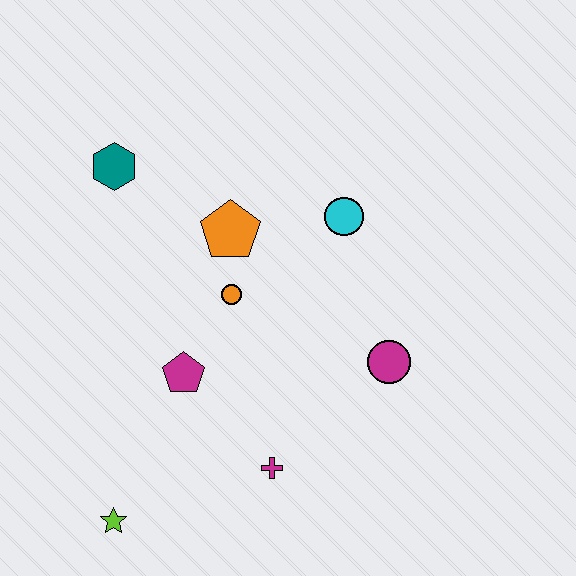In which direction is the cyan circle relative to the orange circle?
The cyan circle is to the right of the orange circle.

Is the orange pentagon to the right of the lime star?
Yes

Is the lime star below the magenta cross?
Yes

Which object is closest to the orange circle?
The orange pentagon is closest to the orange circle.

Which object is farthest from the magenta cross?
The teal hexagon is farthest from the magenta cross.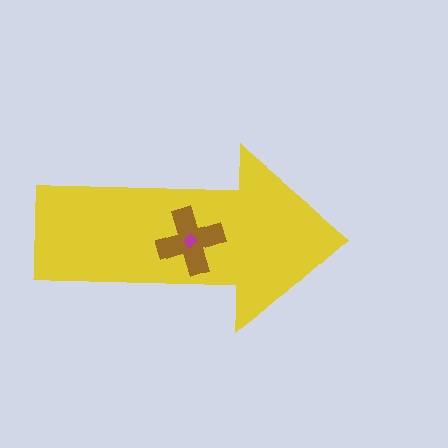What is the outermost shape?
The yellow arrow.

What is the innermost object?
The magenta diamond.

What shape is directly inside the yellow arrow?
The brown cross.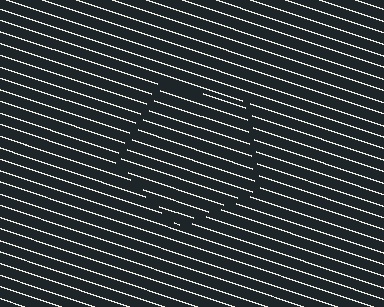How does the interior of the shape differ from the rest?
The interior of the shape contains the same grating, shifted by half a period — the contour is defined by the phase discontinuity where line-ends from the inner and outer gratings abut.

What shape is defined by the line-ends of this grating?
An illusory pentagon. The interior of the shape contains the same grating, shifted by half a period — the contour is defined by the phase discontinuity where line-ends from the inner and outer gratings abut.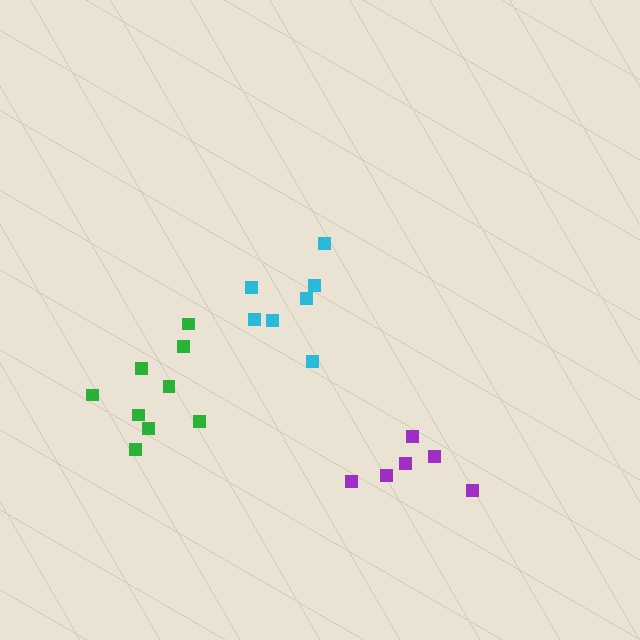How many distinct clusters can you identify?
There are 3 distinct clusters.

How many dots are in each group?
Group 1: 9 dots, Group 2: 7 dots, Group 3: 6 dots (22 total).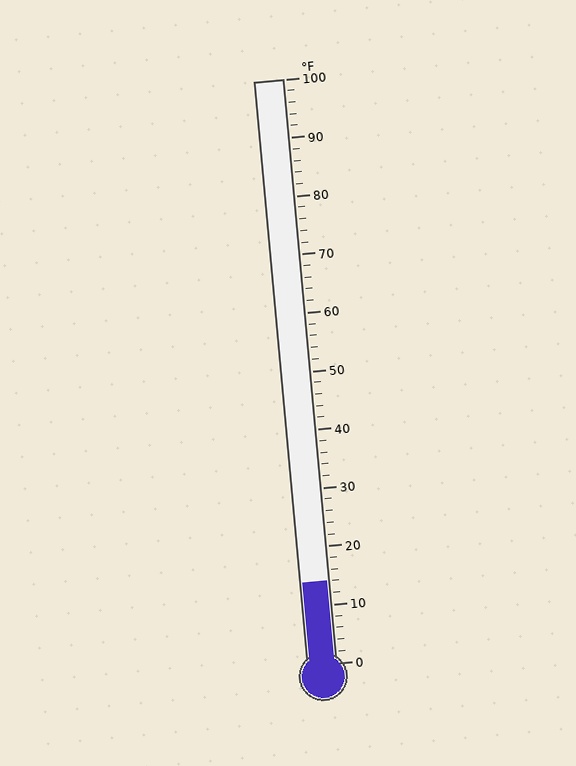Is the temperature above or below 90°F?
The temperature is below 90°F.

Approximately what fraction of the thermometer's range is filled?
The thermometer is filled to approximately 15% of its range.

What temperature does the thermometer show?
The thermometer shows approximately 14°F.